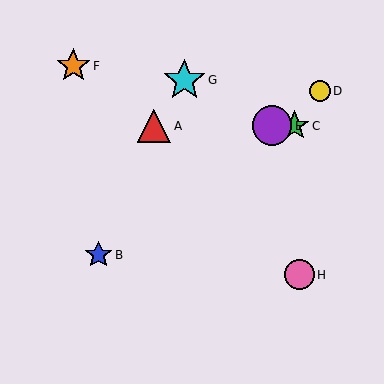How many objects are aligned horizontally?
3 objects (A, C, E) are aligned horizontally.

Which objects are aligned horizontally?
Objects A, C, E are aligned horizontally.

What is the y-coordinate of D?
Object D is at y≈91.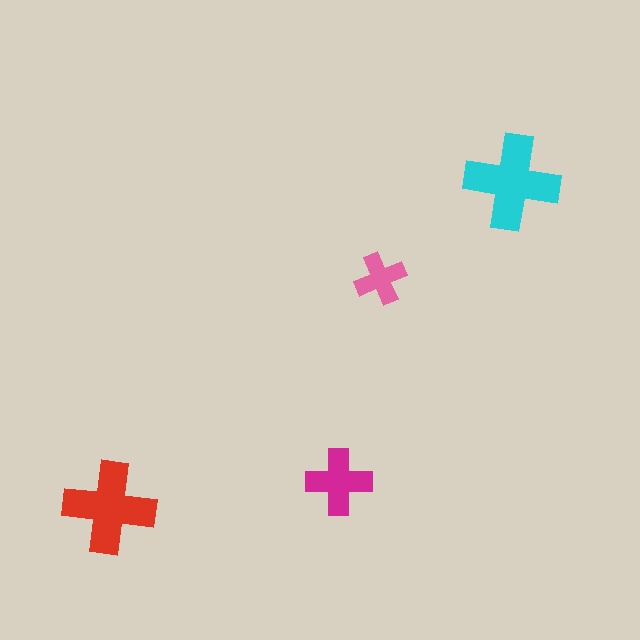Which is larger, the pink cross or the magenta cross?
The magenta one.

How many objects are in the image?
There are 4 objects in the image.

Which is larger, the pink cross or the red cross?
The red one.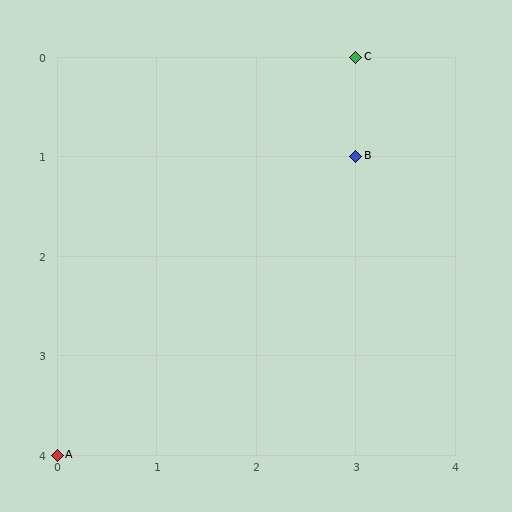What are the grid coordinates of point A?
Point A is at grid coordinates (0, 4).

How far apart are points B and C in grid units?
Points B and C are 1 row apart.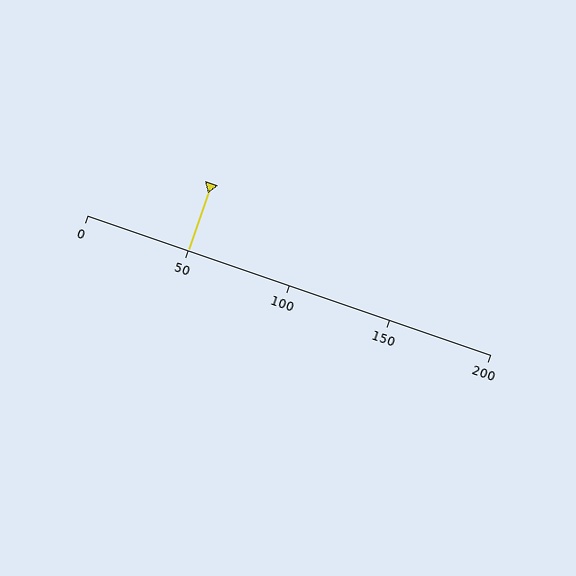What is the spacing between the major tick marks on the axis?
The major ticks are spaced 50 apart.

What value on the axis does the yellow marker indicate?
The marker indicates approximately 50.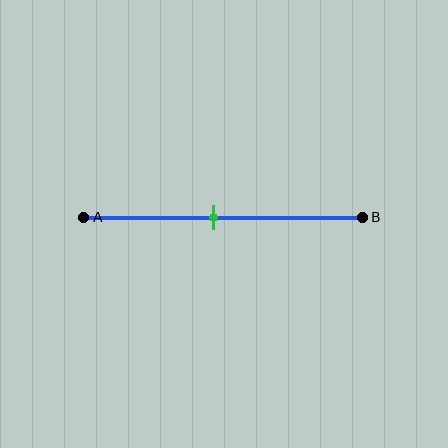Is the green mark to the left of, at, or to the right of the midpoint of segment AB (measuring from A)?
The green mark is to the left of the midpoint of segment AB.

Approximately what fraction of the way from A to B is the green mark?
The green mark is approximately 45% of the way from A to B.